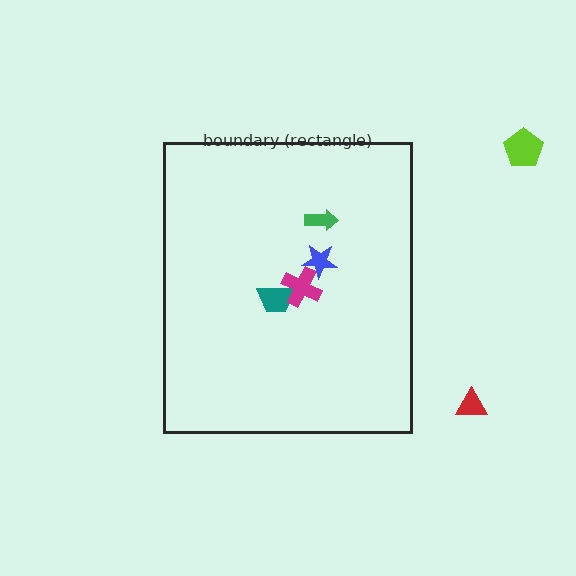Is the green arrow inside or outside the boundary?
Inside.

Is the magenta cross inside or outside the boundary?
Inside.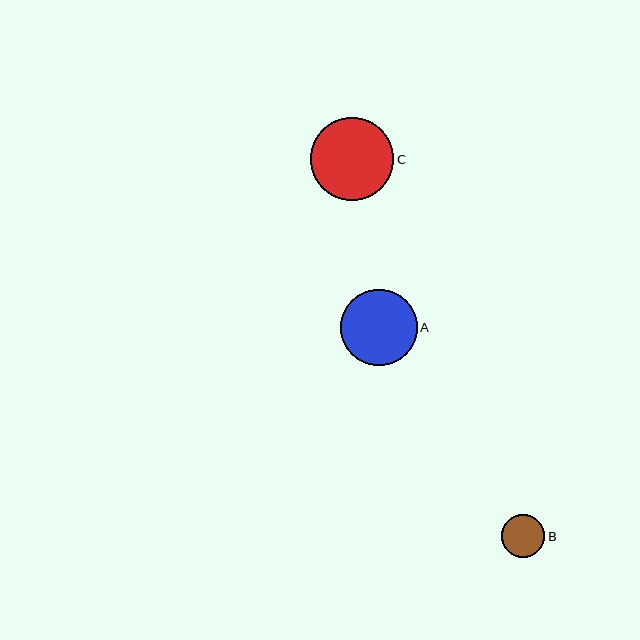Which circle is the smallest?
Circle B is the smallest with a size of approximately 43 pixels.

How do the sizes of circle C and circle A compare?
Circle C and circle A are approximately the same size.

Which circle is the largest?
Circle C is the largest with a size of approximately 83 pixels.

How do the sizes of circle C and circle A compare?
Circle C and circle A are approximately the same size.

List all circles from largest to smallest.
From largest to smallest: C, A, B.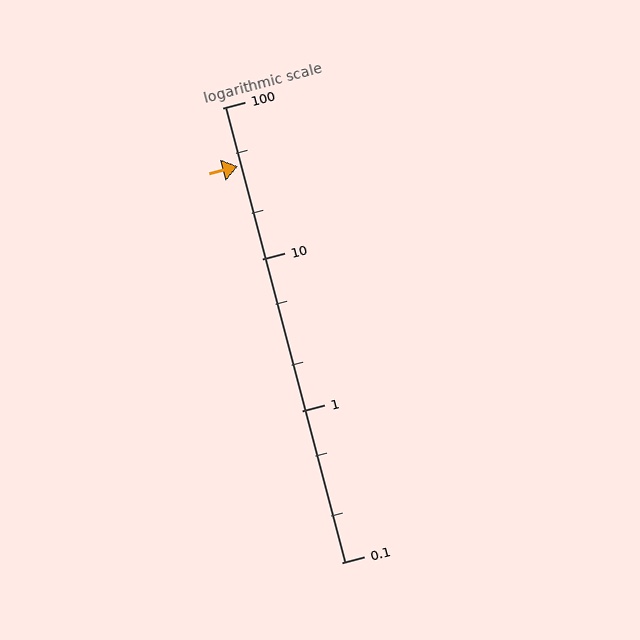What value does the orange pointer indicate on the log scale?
The pointer indicates approximately 41.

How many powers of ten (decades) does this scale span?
The scale spans 3 decades, from 0.1 to 100.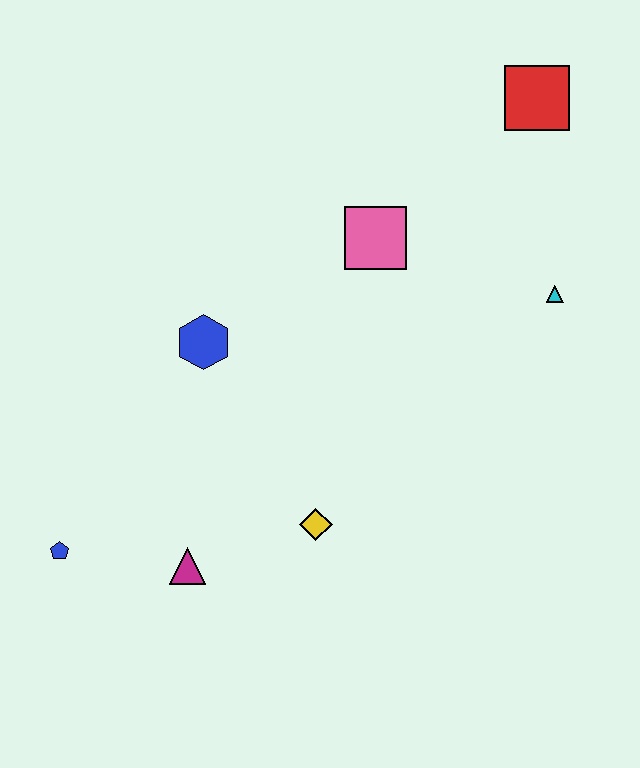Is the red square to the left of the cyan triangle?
Yes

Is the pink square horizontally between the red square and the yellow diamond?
Yes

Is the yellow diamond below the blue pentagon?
No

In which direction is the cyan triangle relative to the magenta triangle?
The cyan triangle is to the right of the magenta triangle.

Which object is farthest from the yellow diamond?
The red square is farthest from the yellow diamond.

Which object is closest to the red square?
The cyan triangle is closest to the red square.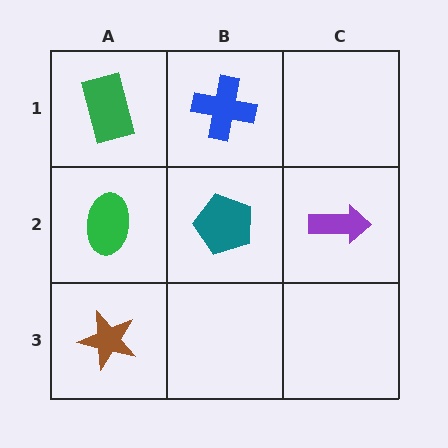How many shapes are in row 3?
1 shape.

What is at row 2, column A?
A green ellipse.